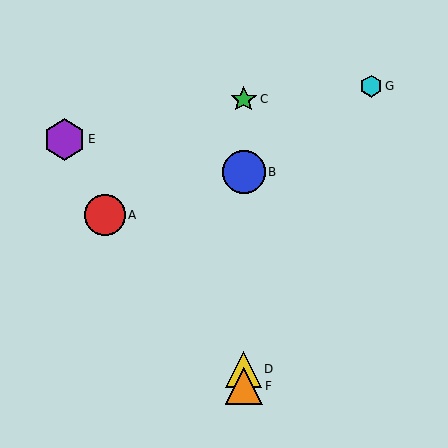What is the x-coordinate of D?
Object D is at x≈244.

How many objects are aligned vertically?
4 objects (B, C, D, F) are aligned vertically.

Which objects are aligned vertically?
Objects B, C, D, F are aligned vertically.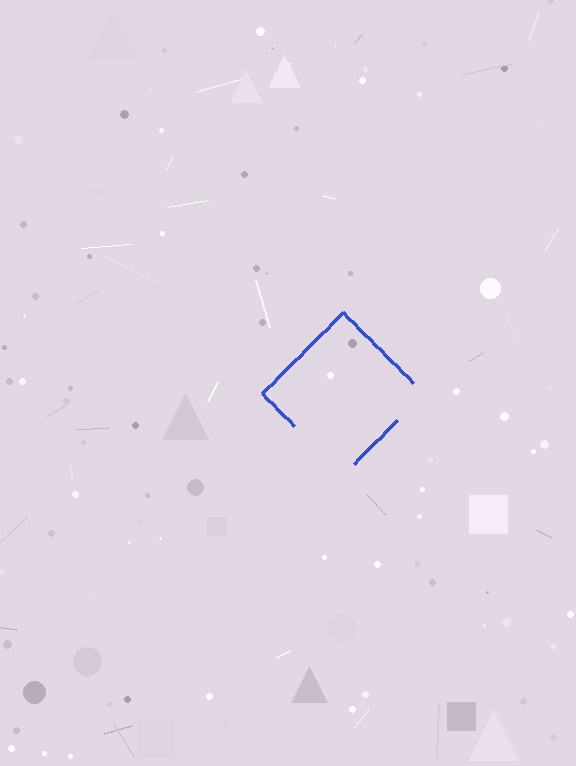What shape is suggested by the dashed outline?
The dashed outline suggests a diamond.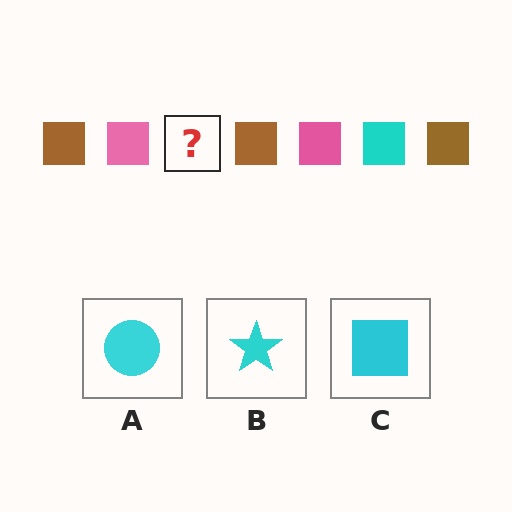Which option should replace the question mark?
Option C.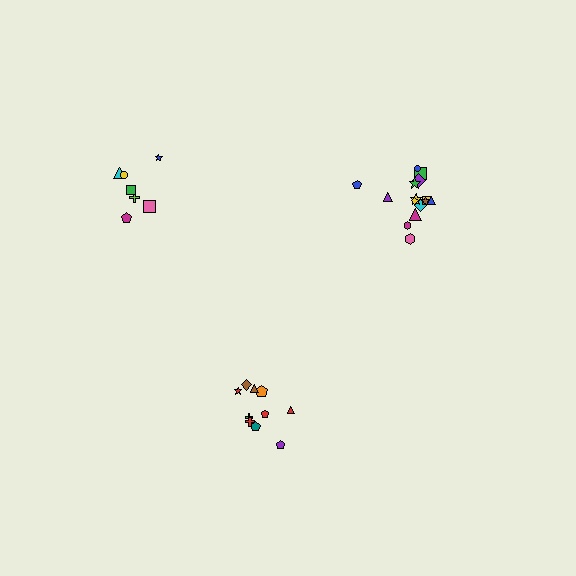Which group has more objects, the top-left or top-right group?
The top-right group.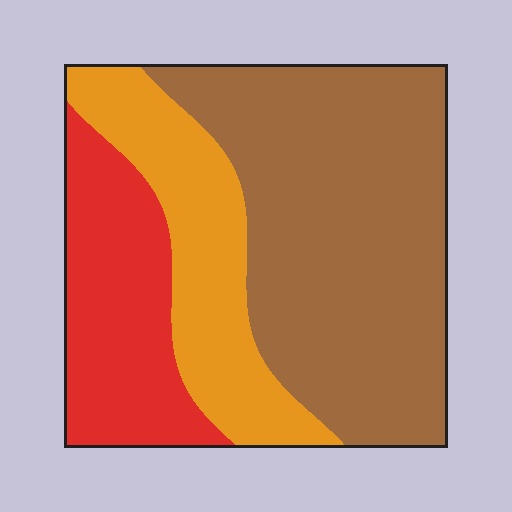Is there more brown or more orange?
Brown.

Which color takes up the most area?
Brown, at roughly 55%.